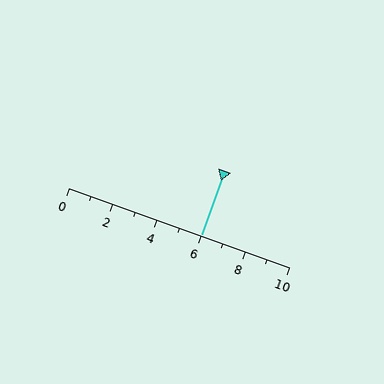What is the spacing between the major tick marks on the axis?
The major ticks are spaced 2 apart.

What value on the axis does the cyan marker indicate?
The marker indicates approximately 6.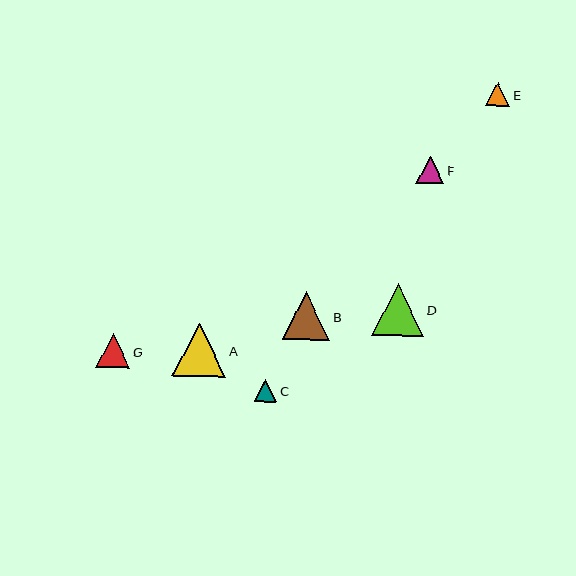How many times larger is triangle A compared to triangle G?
Triangle A is approximately 1.6 times the size of triangle G.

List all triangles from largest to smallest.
From largest to smallest: A, D, B, G, F, E, C.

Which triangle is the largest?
Triangle A is the largest with a size of approximately 53 pixels.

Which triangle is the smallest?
Triangle C is the smallest with a size of approximately 23 pixels.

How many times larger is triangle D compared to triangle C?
Triangle D is approximately 2.3 times the size of triangle C.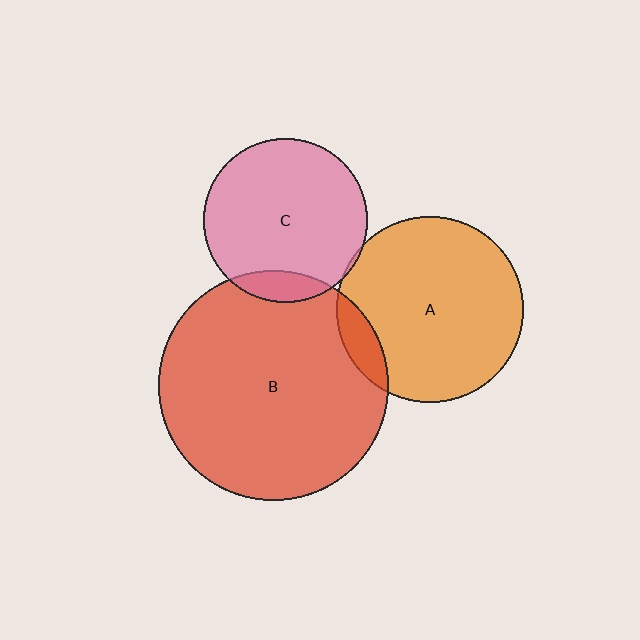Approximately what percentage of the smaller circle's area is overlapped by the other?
Approximately 10%.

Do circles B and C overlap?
Yes.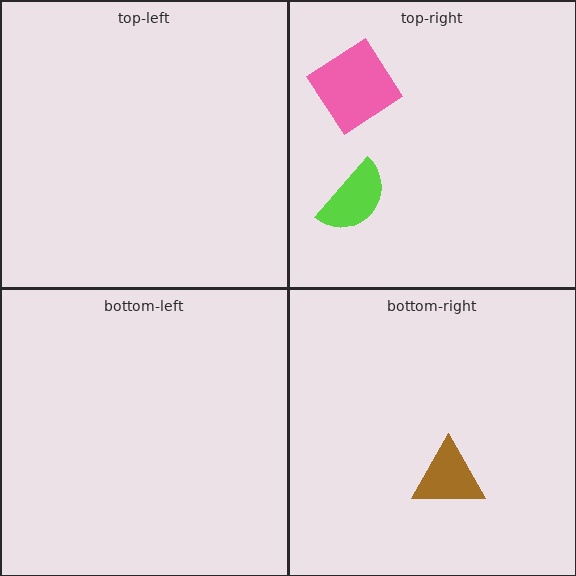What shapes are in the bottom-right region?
The brown triangle.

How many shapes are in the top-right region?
2.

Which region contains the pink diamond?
The top-right region.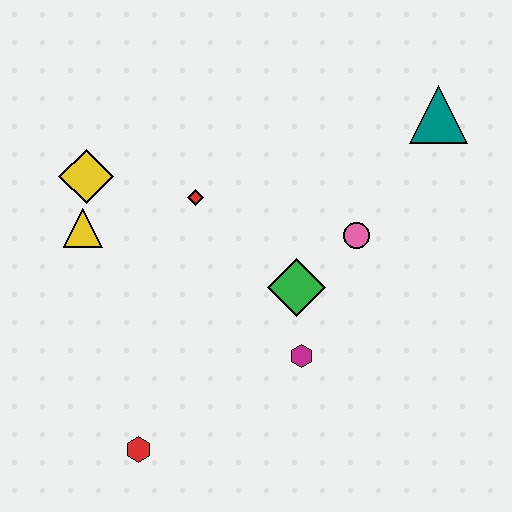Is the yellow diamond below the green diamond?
No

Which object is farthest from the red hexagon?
The teal triangle is farthest from the red hexagon.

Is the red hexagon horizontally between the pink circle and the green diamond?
No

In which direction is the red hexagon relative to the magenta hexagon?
The red hexagon is to the left of the magenta hexagon.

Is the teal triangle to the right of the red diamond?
Yes